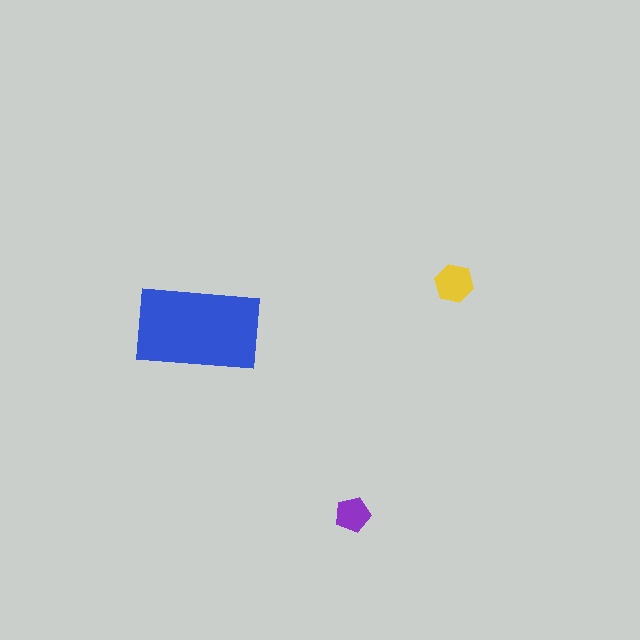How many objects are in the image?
There are 3 objects in the image.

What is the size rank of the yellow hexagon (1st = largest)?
2nd.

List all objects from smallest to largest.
The purple pentagon, the yellow hexagon, the blue rectangle.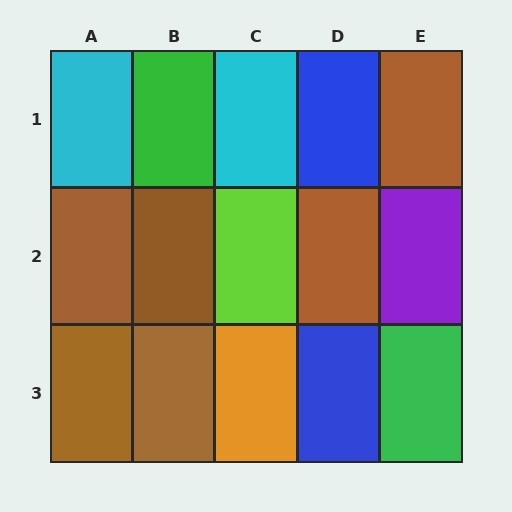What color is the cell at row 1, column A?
Cyan.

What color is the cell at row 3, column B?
Brown.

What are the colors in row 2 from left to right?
Brown, brown, lime, brown, purple.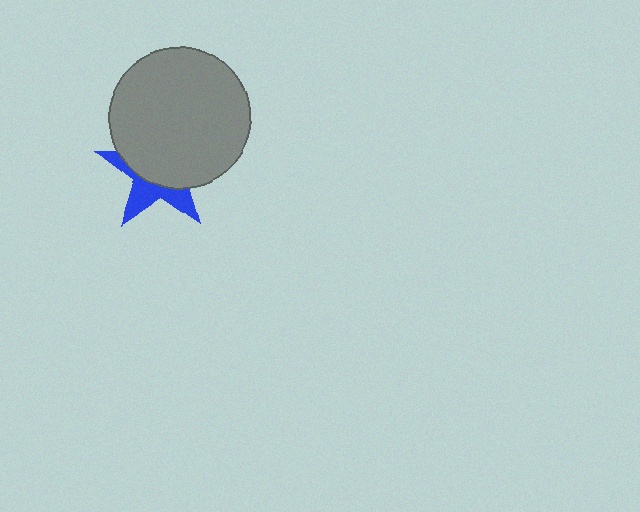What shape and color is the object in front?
The object in front is a gray circle.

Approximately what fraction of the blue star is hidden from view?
Roughly 63% of the blue star is hidden behind the gray circle.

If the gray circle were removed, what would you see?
You would see the complete blue star.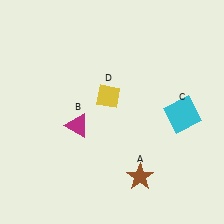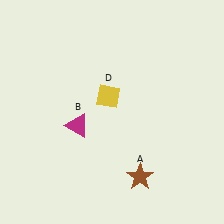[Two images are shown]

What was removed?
The cyan square (C) was removed in Image 2.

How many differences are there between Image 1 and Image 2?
There is 1 difference between the two images.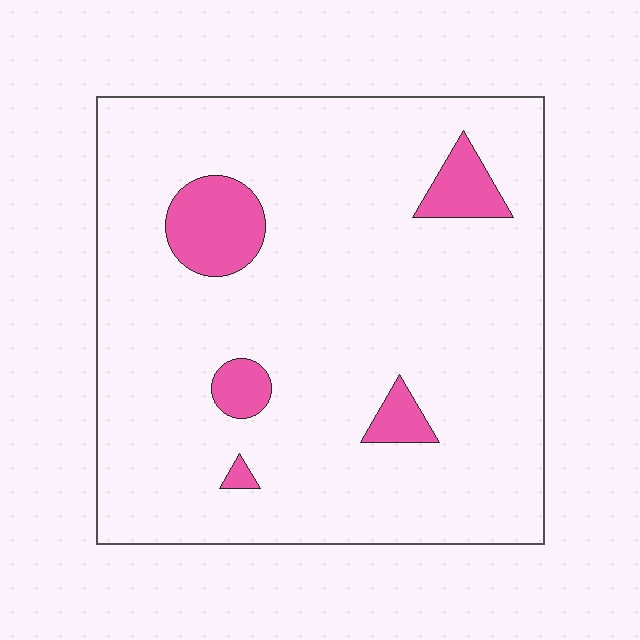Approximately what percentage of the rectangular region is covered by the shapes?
Approximately 10%.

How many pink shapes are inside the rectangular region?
5.